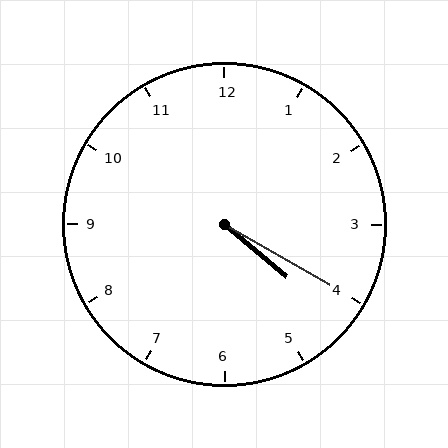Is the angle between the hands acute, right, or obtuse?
It is acute.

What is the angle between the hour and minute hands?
Approximately 10 degrees.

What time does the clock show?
4:20.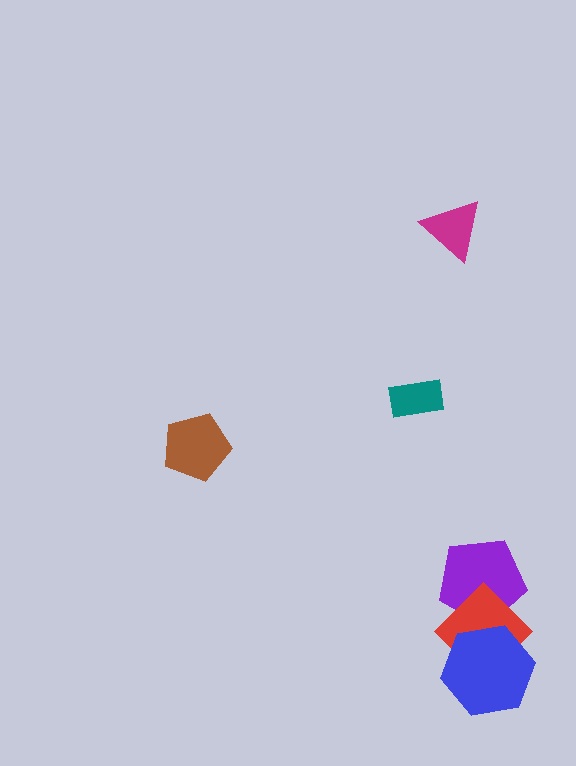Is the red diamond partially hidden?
Yes, it is partially covered by another shape.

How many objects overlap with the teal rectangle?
0 objects overlap with the teal rectangle.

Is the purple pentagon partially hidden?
Yes, it is partially covered by another shape.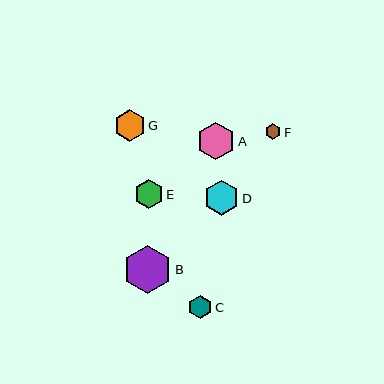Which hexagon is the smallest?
Hexagon F is the smallest with a size of approximately 16 pixels.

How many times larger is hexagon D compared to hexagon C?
Hexagon D is approximately 1.5 times the size of hexagon C.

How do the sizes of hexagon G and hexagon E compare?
Hexagon G and hexagon E are approximately the same size.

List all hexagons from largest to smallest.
From largest to smallest: B, A, D, G, E, C, F.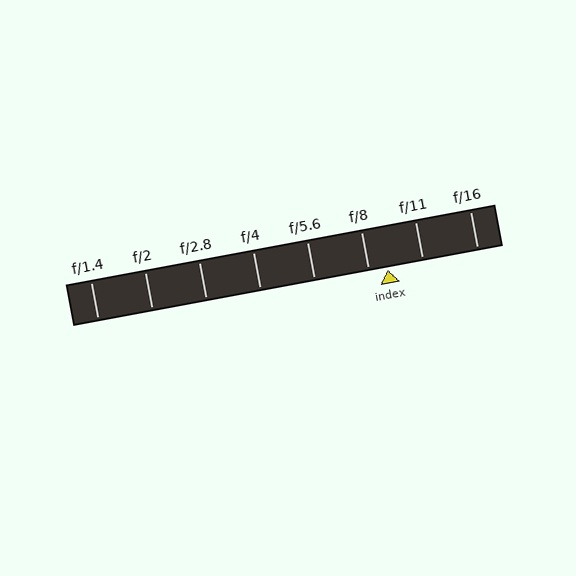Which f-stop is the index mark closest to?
The index mark is closest to f/8.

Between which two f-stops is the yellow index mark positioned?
The index mark is between f/8 and f/11.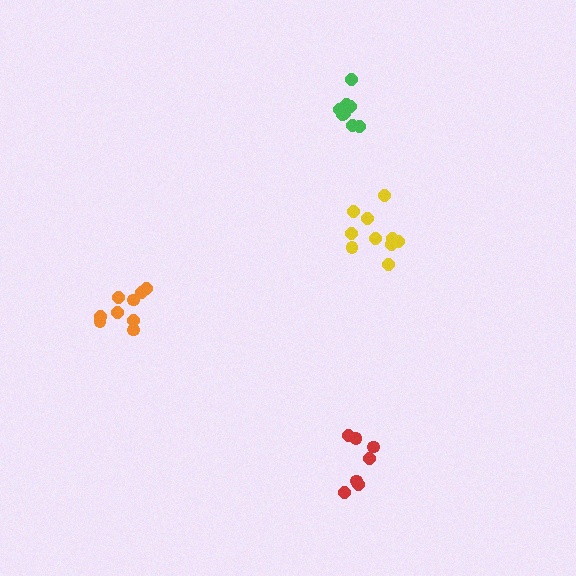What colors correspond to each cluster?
The clusters are colored: orange, yellow, green, red.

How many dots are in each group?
Group 1: 9 dots, Group 2: 10 dots, Group 3: 8 dots, Group 4: 7 dots (34 total).